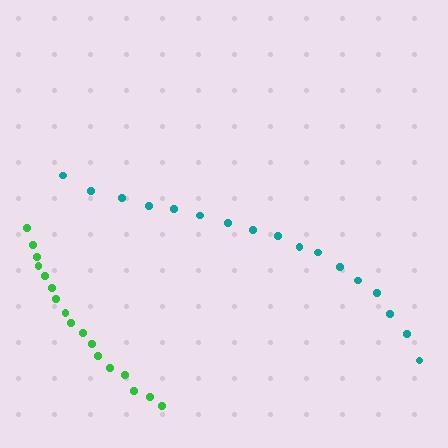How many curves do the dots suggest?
There are 2 distinct paths.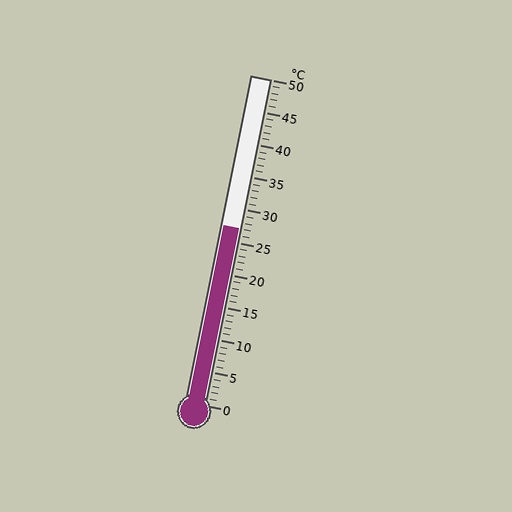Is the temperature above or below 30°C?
The temperature is below 30°C.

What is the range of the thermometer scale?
The thermometer scale ranges from 0°C to 50°C.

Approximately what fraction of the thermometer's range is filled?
The thermometer is filled to approximately 55% of its range.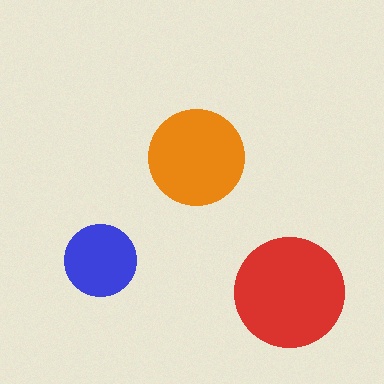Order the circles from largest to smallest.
the red one, the orange one, the blue one.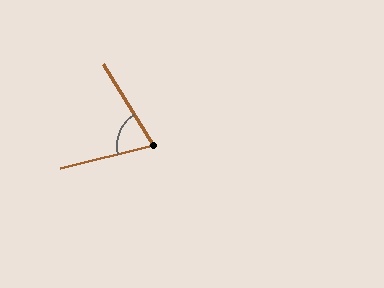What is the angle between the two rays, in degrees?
Approximately 73 degrees.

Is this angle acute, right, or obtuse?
It is acute.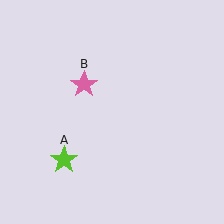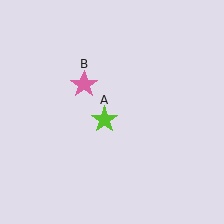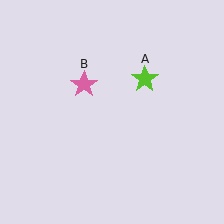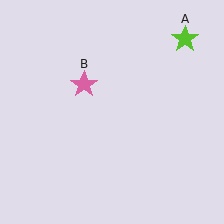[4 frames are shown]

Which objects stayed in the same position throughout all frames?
Pink star (object B) remained stationary.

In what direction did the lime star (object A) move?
The lime star (object A) moved up and to the right.